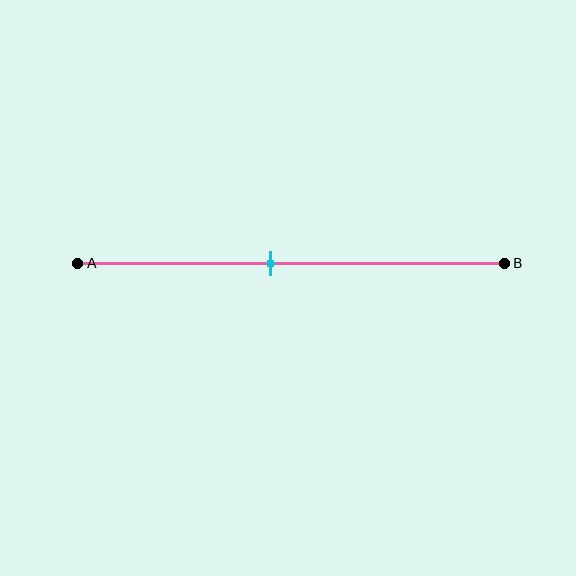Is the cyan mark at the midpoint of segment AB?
No, the mark is at about 45% from A, not at the 50% midpoint.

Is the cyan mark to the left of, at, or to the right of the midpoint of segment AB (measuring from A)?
The cyan mark is to the left of the midpoint of segment AB.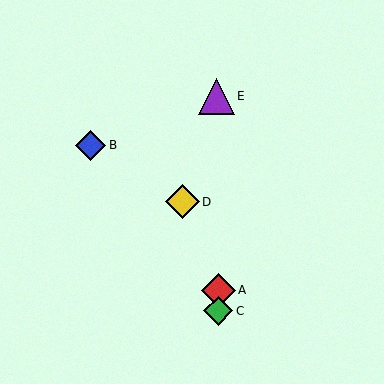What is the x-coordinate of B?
Object B is at x≈90.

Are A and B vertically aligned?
No, A is at x≈218 and B is at x≈90.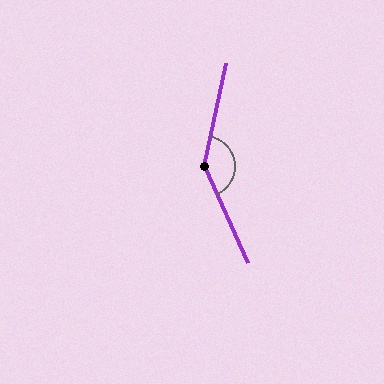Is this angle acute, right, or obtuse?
It is obtuse.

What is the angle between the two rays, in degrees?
Approximately 143 degrees.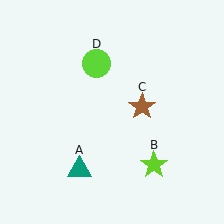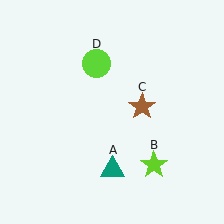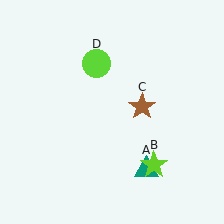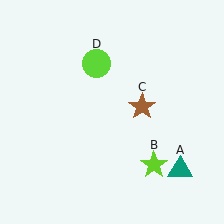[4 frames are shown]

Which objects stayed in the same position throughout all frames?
Lime star (object B) and brown star (object C) and lime circle (object D) remained stationary.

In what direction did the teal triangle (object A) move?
The teal triangle (object A) moved right.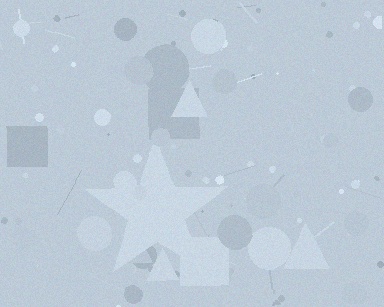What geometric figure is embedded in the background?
A star is embedded in the background.